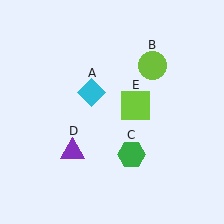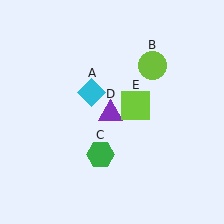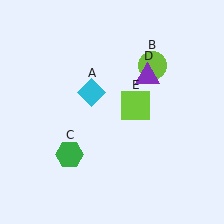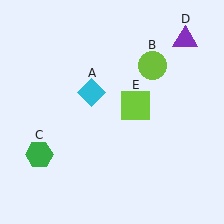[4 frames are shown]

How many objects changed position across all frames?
2 objects changed position: green hexagon (object C), purple triangle (object D).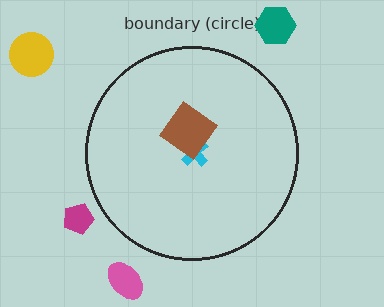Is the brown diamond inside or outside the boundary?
Inside.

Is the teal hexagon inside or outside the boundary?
Outside.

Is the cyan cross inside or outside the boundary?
Inside.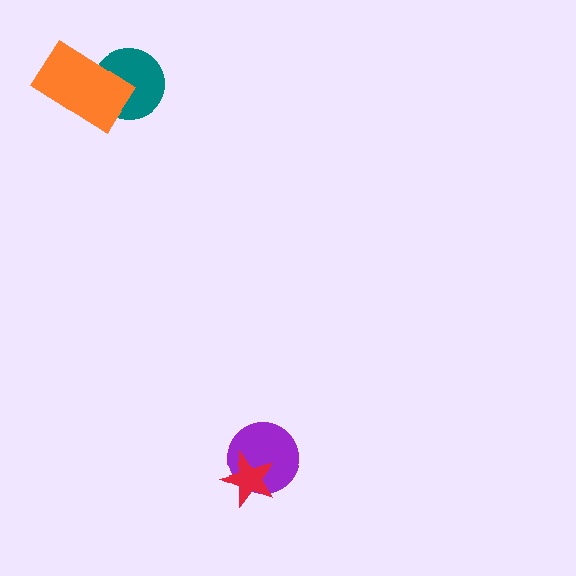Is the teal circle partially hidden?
Yes, it is partially covered by another shape.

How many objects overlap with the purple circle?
1 object overlaps with the purple circle.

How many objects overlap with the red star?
1 object overlaps with the red star.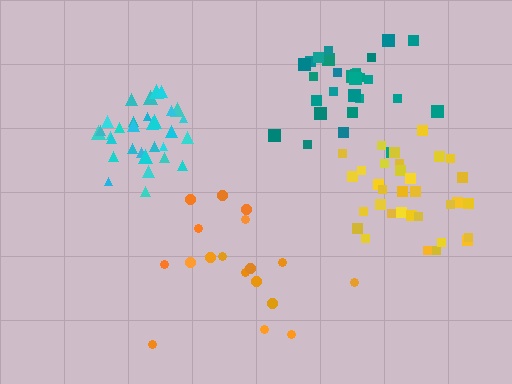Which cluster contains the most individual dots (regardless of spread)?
Yellow (33).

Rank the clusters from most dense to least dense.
cyan, teal, yellow, orange.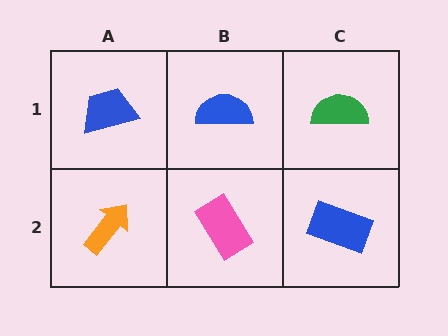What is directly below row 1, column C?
A blue rectangle.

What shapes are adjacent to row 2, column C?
A green semicircle (row 1, column C), a pink rectangle (row 2, column B).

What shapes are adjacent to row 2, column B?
A blue semicircle (row 1, column B), an orange arrow (row 2, column A), a blue rectangle (row 2, column C).